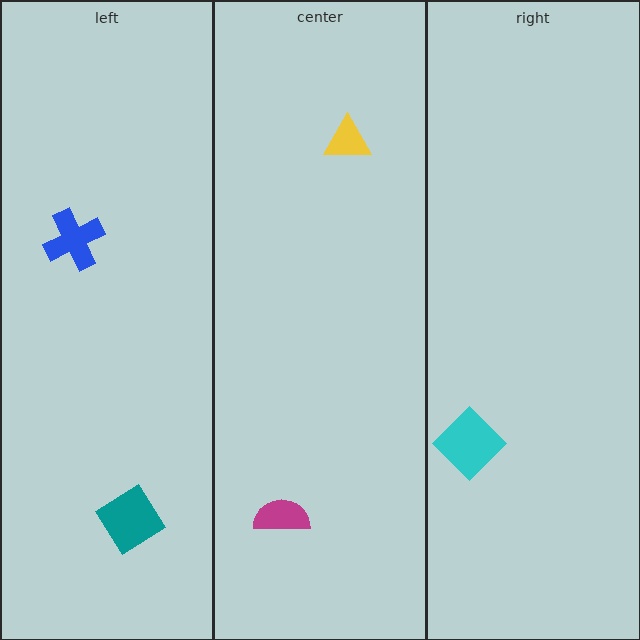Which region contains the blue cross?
The left region.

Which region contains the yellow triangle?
The center region.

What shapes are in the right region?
The cyan diamond.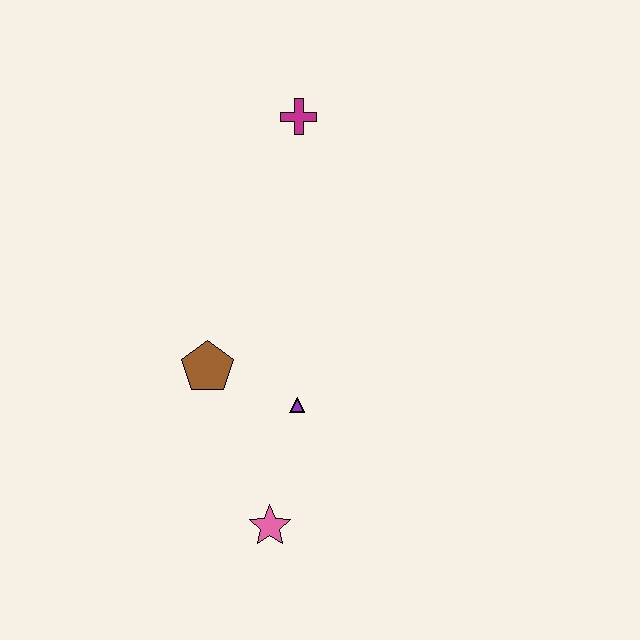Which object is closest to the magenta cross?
The brown pentagon is closest to the magenta cross.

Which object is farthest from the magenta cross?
The pink star is farthest from the magenta cross.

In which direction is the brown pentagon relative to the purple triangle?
The brown pentagon is to the left of the purple triangle.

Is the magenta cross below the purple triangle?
No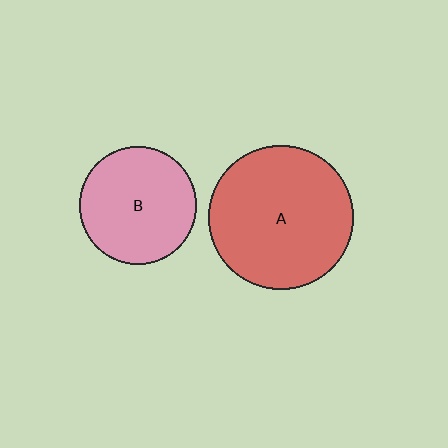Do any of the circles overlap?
No, none of the circles overlap.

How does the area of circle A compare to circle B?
Approximately 1.5 times.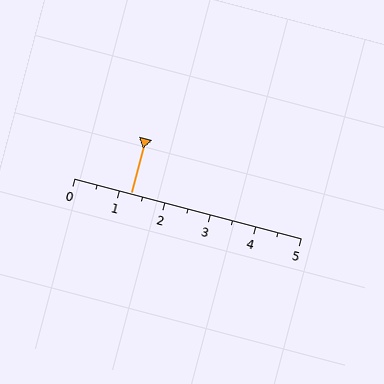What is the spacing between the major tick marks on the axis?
The major ticks are spaced 1 apart.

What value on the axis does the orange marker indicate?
The marker indicates approximately 1.2.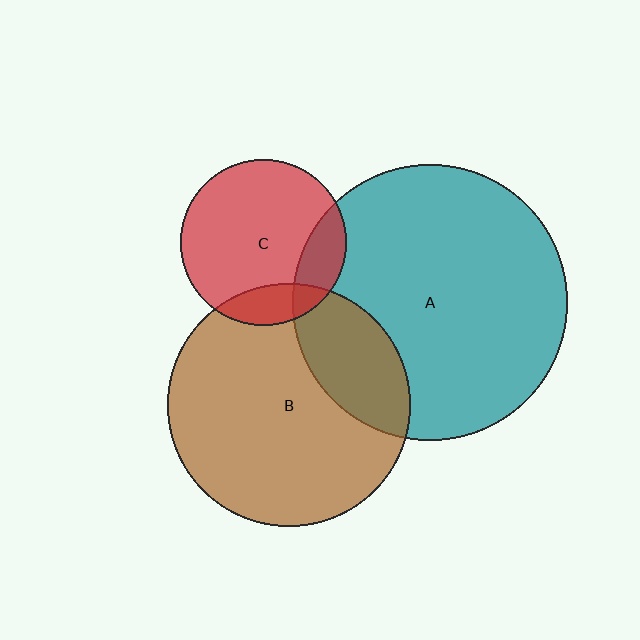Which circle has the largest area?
Circle A (teal).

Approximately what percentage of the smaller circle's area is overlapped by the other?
Approximately 25%.